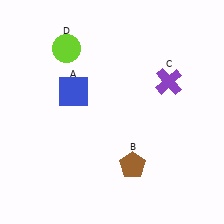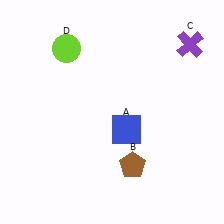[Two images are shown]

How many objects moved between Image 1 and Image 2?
2 objects moved between the two images.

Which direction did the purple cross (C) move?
The purple cross (C) moved up.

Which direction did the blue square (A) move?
The blue square (A) moved right.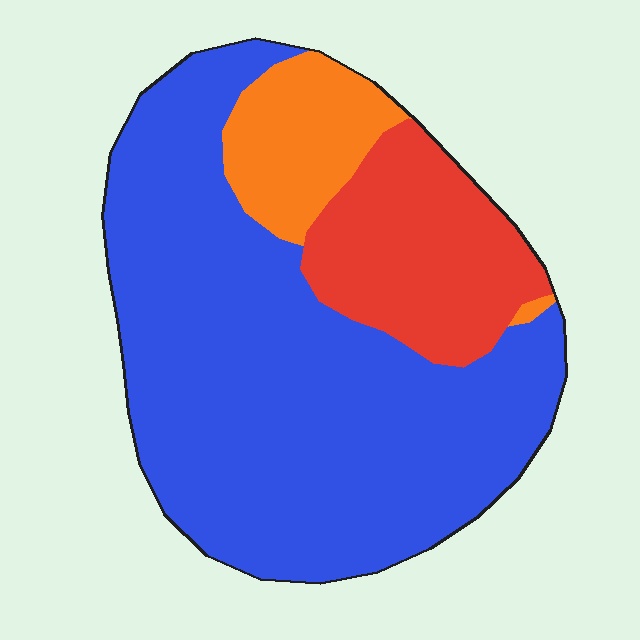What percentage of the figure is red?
Red takes up between a sixth and a third of the figure.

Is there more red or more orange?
Red.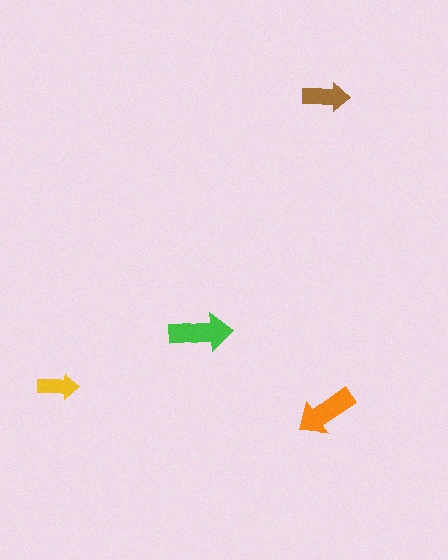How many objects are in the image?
There are 4 objects in the image.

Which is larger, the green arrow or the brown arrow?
The green one.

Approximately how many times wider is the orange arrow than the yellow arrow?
About 1.5 times wider.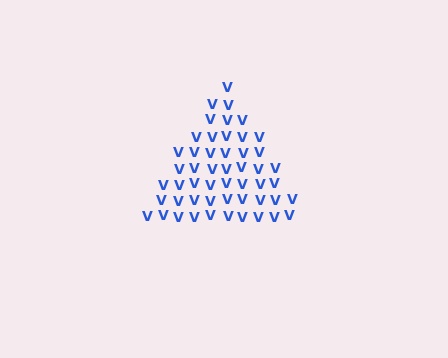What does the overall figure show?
The overall figure shows a triangle.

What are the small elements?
The small elements are letter V's.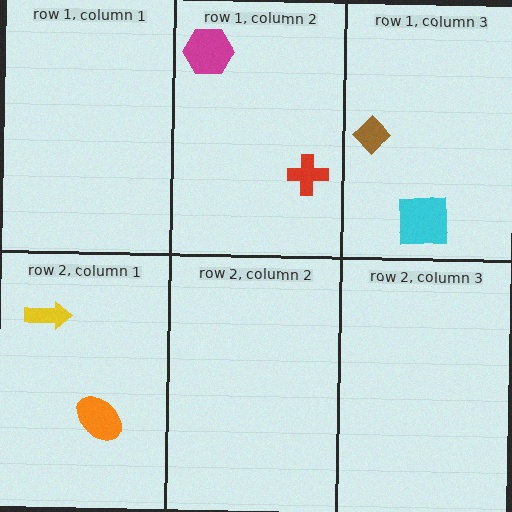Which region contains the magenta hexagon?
The row 1, column 2 region.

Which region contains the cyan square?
The row 1, column 3 region.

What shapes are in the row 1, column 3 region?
The cyan square, the brown diamond.